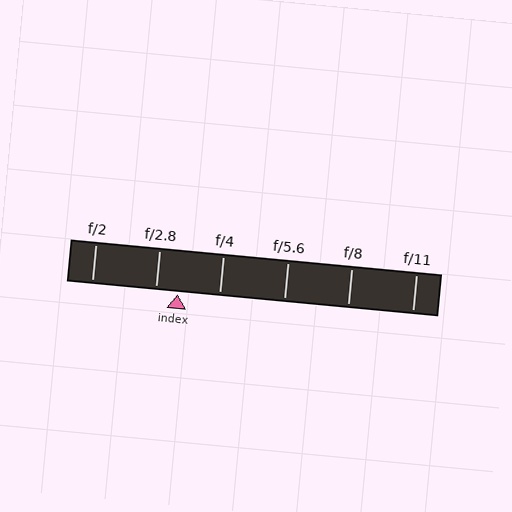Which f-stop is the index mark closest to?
The index mark is closest to f/2.8.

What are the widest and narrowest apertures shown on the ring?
The widest aperture shown is f/2 and the narrowest is f/11.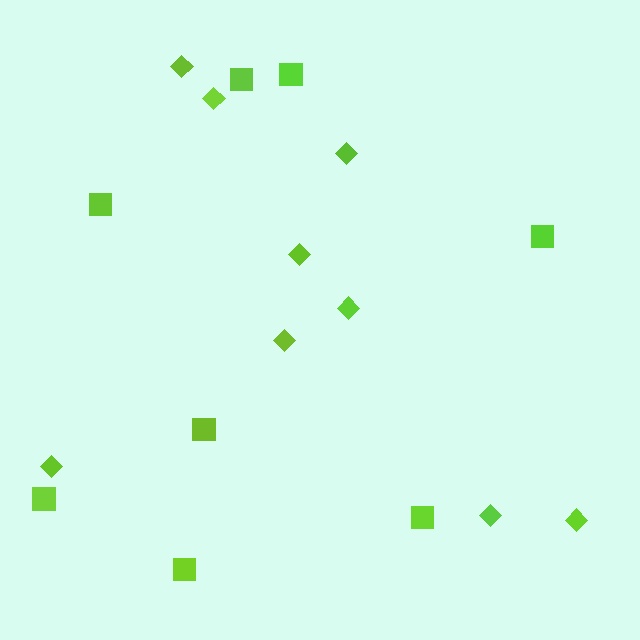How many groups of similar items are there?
There are 2 groups: one group of squares (8) and one group of diamonds (9).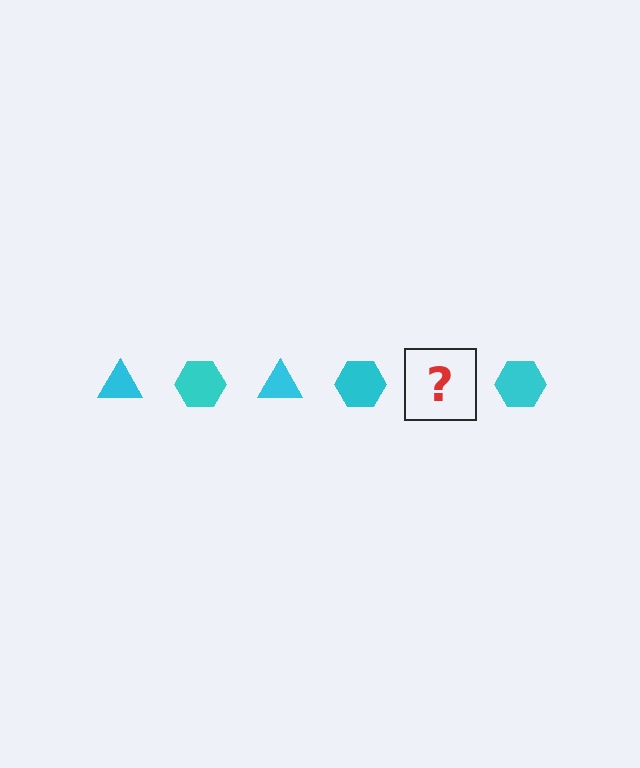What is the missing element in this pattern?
The missing element is a cyan triangle.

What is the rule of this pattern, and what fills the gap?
The rule is that the pattern cycles through triangle, hexagon shapes in cyan. The gap should be filled with a cyan triangle.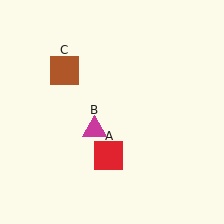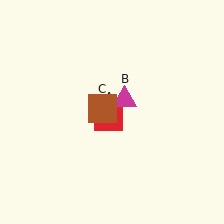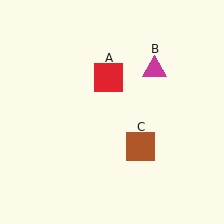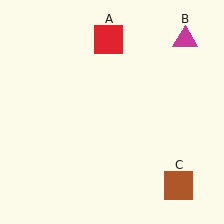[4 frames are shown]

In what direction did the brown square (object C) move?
The brown square (object C) moved down and to the right.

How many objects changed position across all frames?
3 objects changed position: red square (object A), magenta triangle (object B), brown square (object C).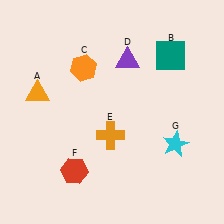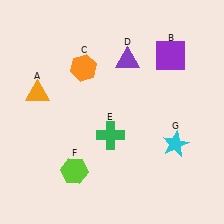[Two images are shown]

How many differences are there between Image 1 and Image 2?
There are 3 differences between the two images.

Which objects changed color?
B changed from teal to purple. E changed from orange to green. F changed from red to lime.